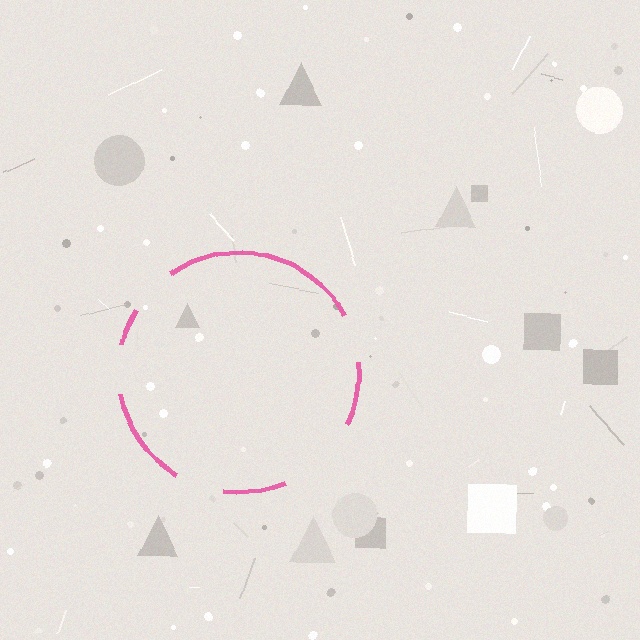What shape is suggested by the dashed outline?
The dashed outline suggests a circle.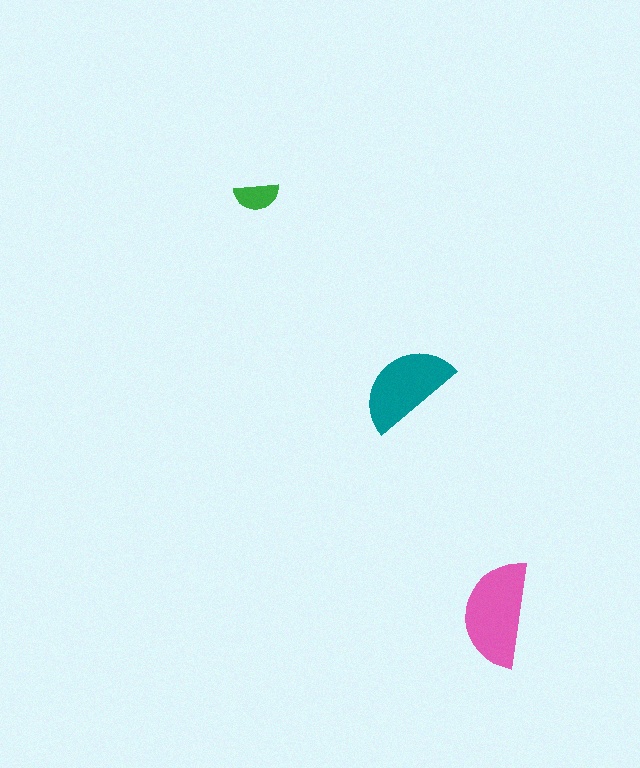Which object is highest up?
The green semicircle is topmost.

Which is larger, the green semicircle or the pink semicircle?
The pink one.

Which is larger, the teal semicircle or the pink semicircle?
The pink one.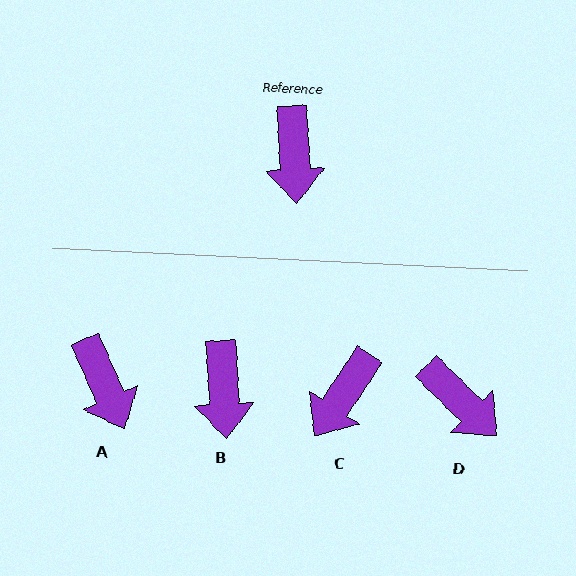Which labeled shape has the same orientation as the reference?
B.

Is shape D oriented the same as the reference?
No, it is off by about 43 degrees.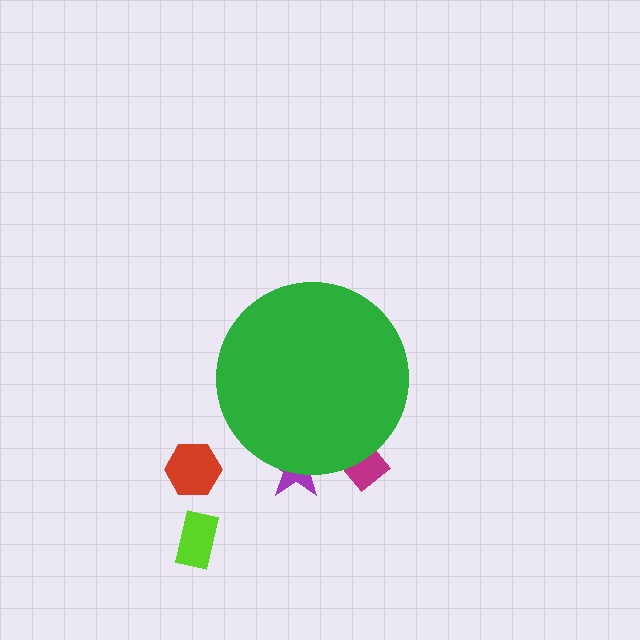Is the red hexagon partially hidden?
No, the red hexagon is fully visible.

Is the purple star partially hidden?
Yes, the purple star is partially hidden behind the green circle.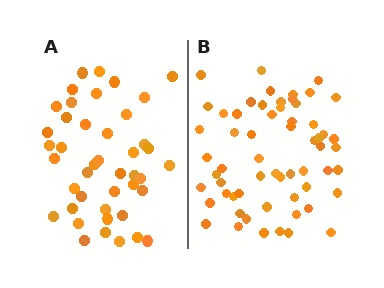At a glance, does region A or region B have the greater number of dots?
Region B (the right region) has more dots.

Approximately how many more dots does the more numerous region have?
Region B has approximately 15 more dots than region A.